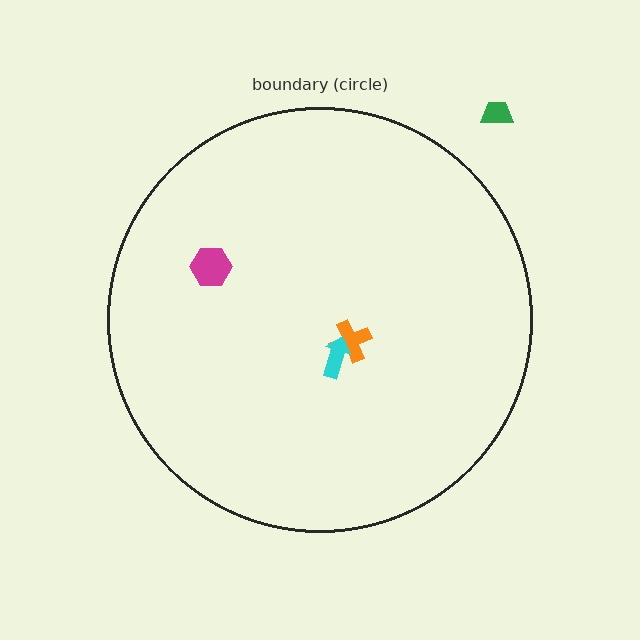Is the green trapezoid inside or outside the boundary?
Outside.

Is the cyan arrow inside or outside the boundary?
Inside.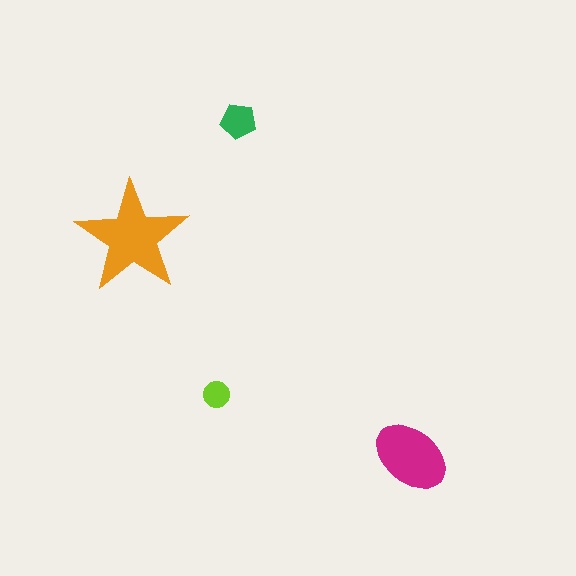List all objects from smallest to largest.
The lime circle, the green pentagon, the magenta ellipse, the orange star.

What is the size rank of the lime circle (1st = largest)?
4th.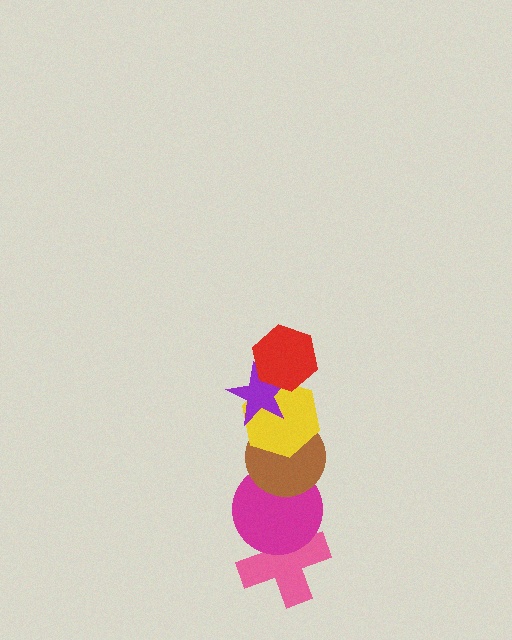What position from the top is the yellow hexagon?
The yellow hexagon is 3rd from the top.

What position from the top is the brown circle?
The brown circle is 4th from the top.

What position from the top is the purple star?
The purple star is 2nd from the top.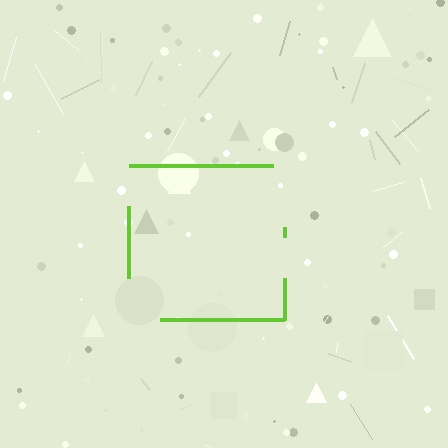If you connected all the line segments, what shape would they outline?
They would outline a square.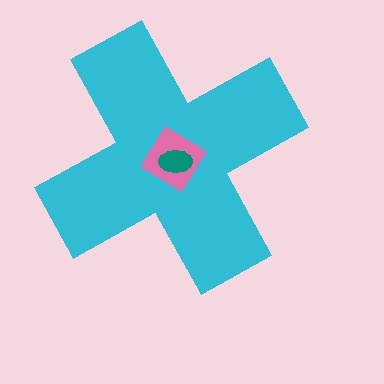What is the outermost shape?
The cyan cross.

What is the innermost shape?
The teal ellipse.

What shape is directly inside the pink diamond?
The teal ellipse.